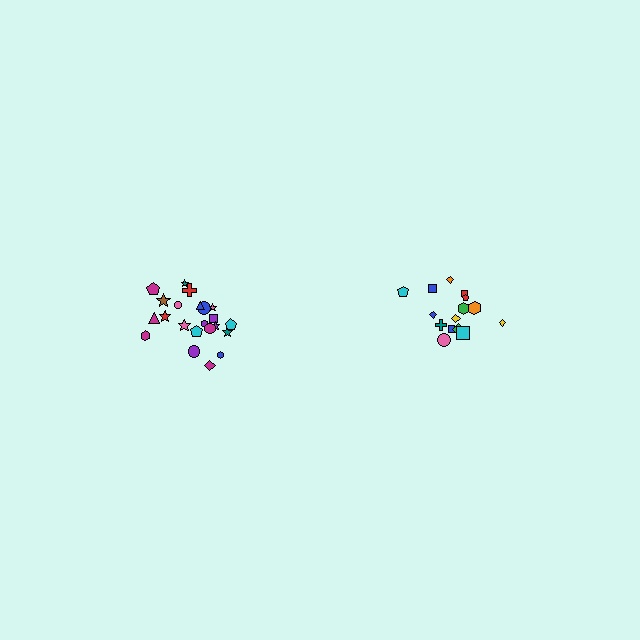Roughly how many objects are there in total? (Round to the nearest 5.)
Roughly 35 objects in total.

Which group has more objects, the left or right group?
The left group.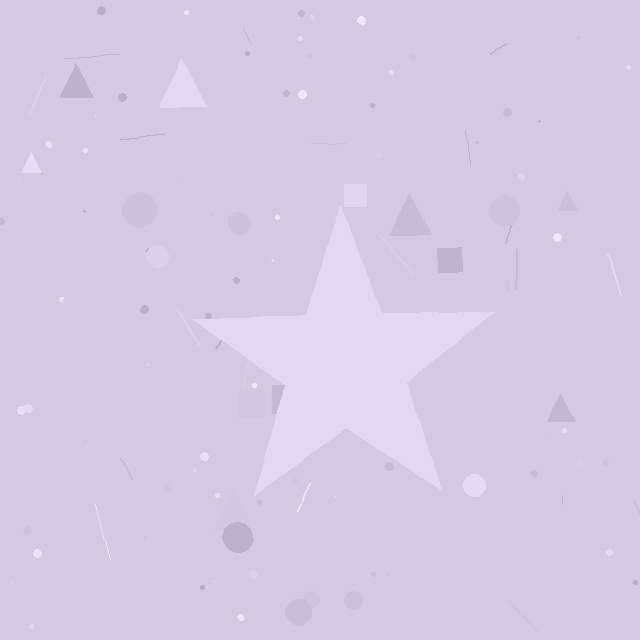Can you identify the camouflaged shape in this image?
The camouflaged shape is a star.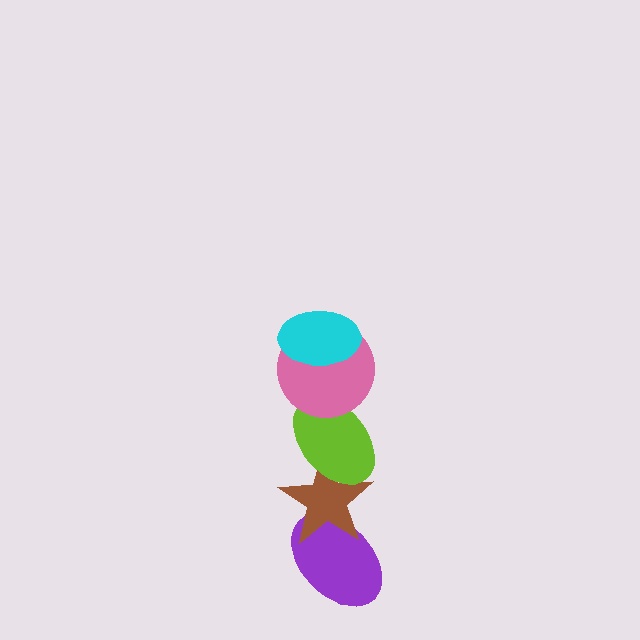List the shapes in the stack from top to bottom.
From top to bottom: the cyan ellipse, the pink circle, the lime ellipse, the brown star, the purple ellipse.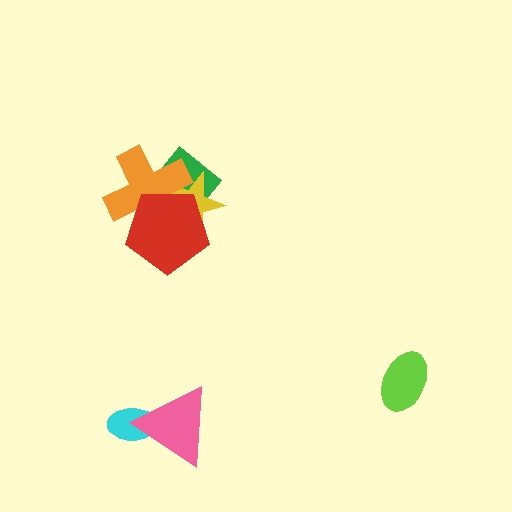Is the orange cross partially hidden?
Yes, it is partially covered by another shape.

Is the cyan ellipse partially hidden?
Yes, it is partially covered by another shape.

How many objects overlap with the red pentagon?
3 objects overlap with the red pentagon.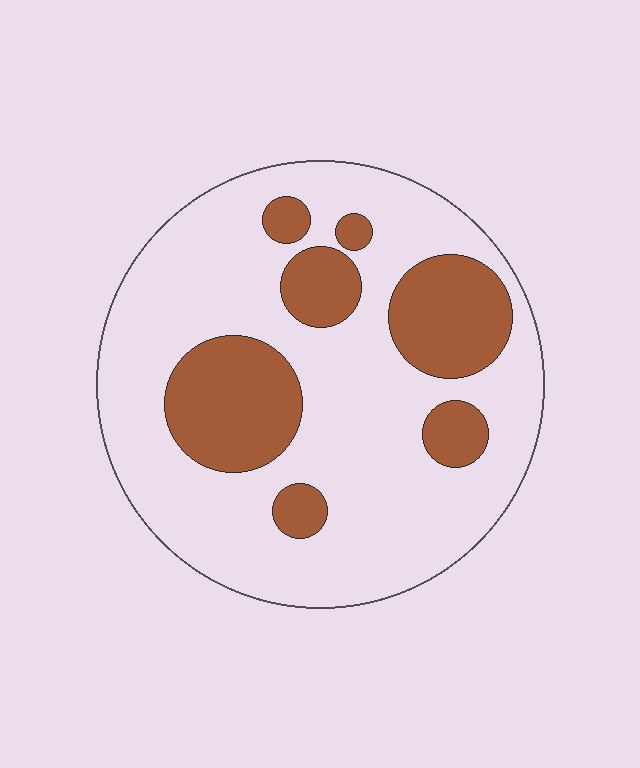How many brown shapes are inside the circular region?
7.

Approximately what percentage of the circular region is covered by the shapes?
Approximately 25%.